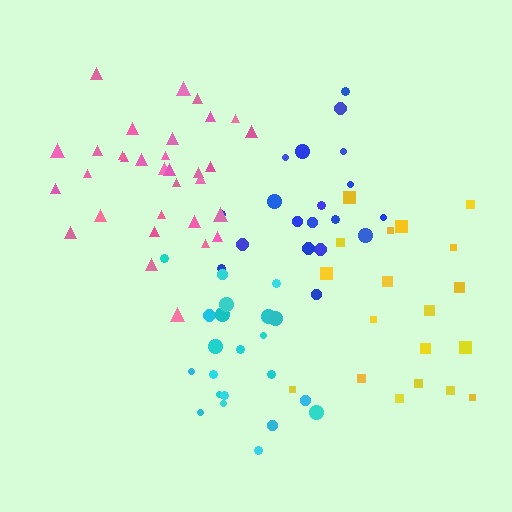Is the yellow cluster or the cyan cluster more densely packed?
Cyan.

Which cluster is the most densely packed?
Cyan.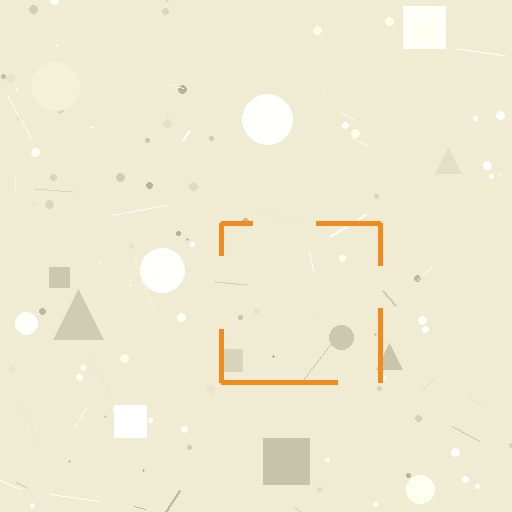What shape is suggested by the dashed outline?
The dashed outline suggests a square.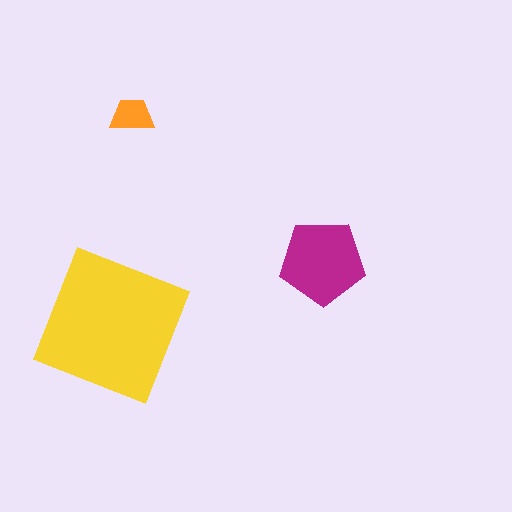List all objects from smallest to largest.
The orange trapezoid, the magenta pentagon, the yellow square.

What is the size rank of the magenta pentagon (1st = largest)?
2nd.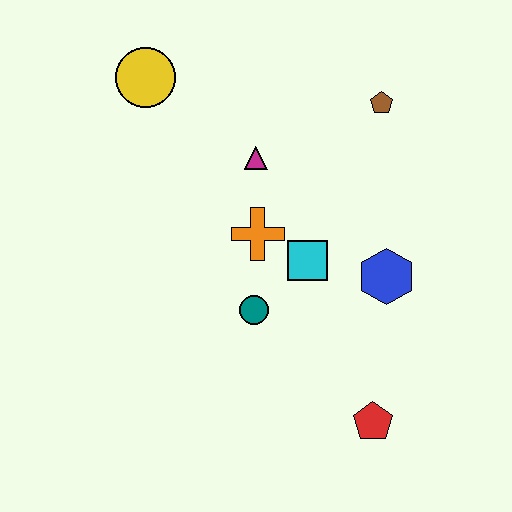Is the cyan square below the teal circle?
No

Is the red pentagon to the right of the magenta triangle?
Yes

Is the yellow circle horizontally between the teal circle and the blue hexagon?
No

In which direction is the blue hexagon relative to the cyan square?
The blue hexagon is to the right of the cyan square.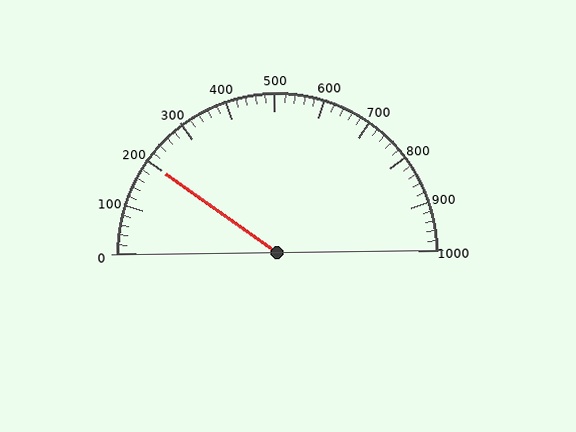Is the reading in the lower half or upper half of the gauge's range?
The reading is in the lower half of the range (0 to 1000).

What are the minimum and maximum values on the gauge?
The gauge ranges from 0 to 1000.